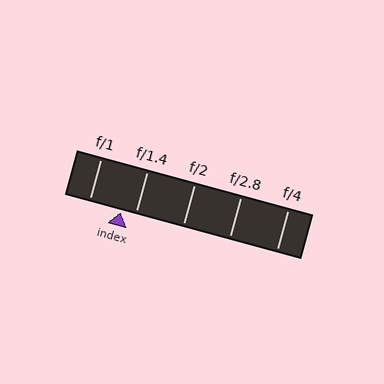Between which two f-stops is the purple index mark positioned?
The index mark is between f/1 and f/1.4.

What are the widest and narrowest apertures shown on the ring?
The widest aperture shown is f/1 and the narrowest is f/4.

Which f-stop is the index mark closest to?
The index mark is closest to f/1.4.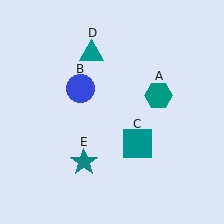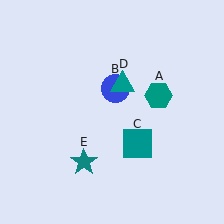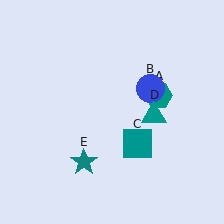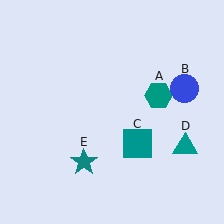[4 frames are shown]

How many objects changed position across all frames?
2 objects changed position: blue circle (object B), teal triangle (object D).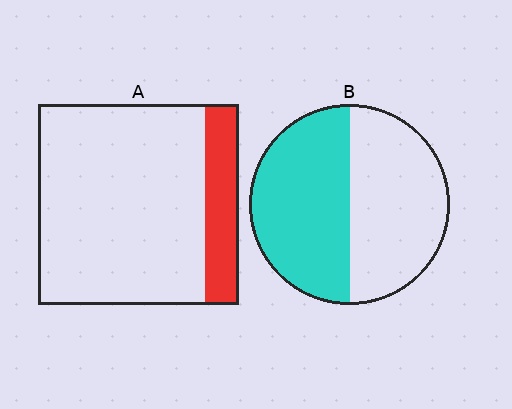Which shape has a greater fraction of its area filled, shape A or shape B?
Shape B.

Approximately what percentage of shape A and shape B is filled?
A is approximately 15% and B is approximately 50%.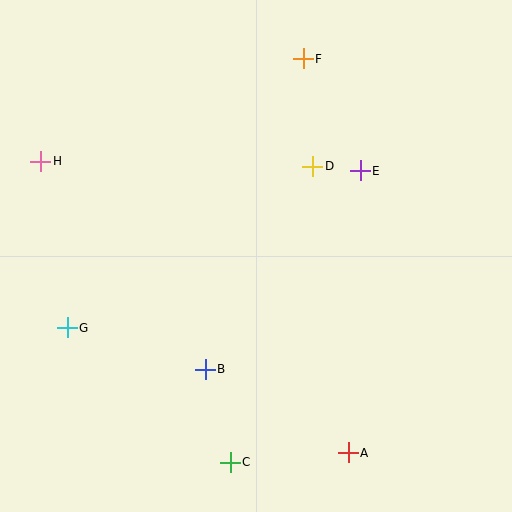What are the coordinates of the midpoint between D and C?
The midpoint between D and C is at (271, 314).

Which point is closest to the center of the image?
Point D at (313, 166) is closest to the center.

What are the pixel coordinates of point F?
Point F is at (303, 59).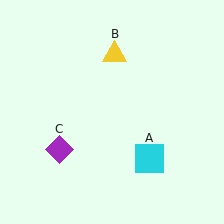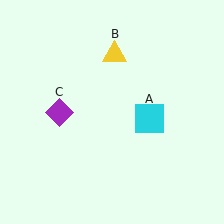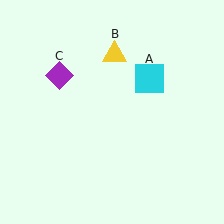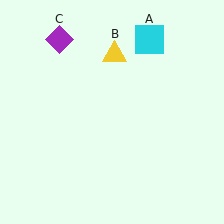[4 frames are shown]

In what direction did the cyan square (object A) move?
The cyan square (object A) moved up.